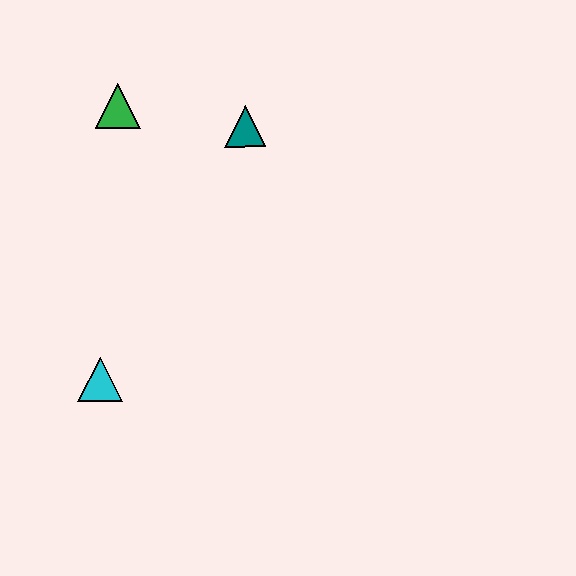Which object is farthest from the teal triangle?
The cyan triangle is farthest from the teal triangle.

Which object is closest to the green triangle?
The teal triangle is closest to the green triangle.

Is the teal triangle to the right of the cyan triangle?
Yes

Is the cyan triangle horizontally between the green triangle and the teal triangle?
No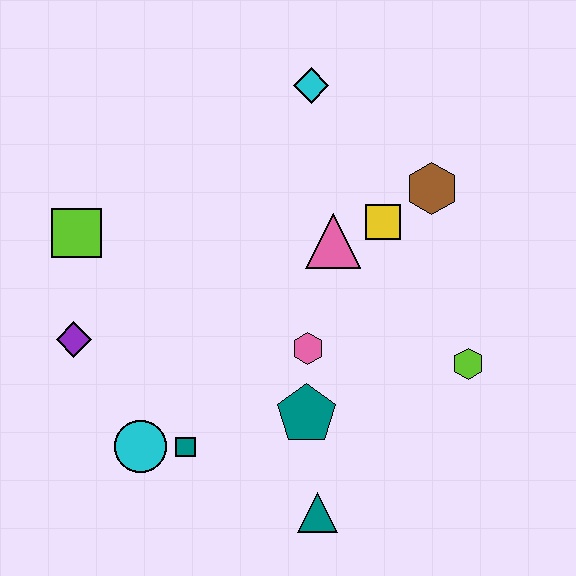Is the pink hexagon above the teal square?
Yes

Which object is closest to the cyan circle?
The teal square is closest to the cyan circle.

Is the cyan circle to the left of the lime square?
No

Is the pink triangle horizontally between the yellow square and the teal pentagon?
Yes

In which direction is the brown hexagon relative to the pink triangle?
The brown hexagon is to the right of the pink triangle.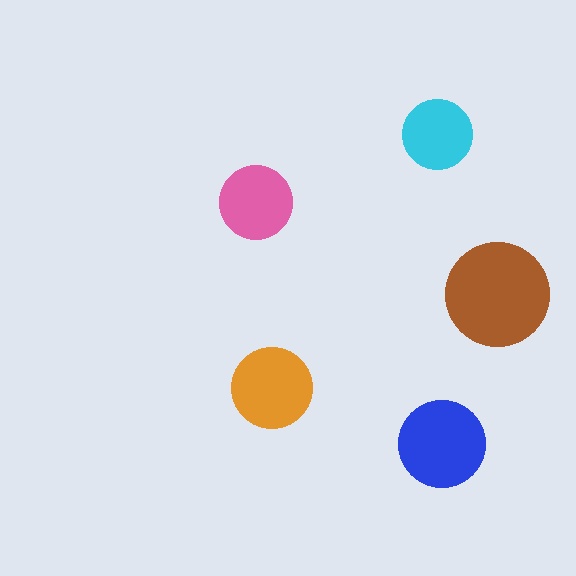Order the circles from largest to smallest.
the brown one, the blue one, the orange one, the pink one, the cyan one.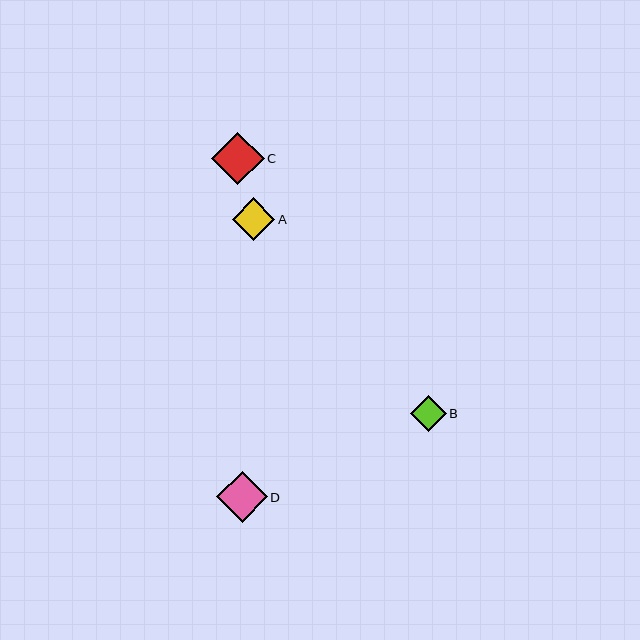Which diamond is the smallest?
Diamond B is the smallest with a size of approximately 36 pixels.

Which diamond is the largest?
Diamond C is the largest with a size of approximately 53 pixels.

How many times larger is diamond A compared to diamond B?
Diamond A is approximately 1.2 times the size of diamond B.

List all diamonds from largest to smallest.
From largest to smallest: C, D, A, B.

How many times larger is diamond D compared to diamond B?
Diamond D is approximately 1.4 times the size of diamond B.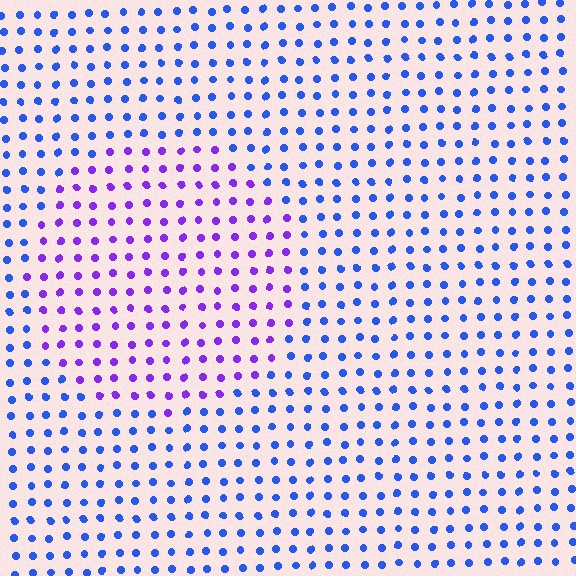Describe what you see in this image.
The image is filled with small blue elements in a uniform arrangement. A circle-shaped region is visible where the elements are tinted to a slightly different hue, forming a subtle color boundary.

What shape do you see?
I see a circle.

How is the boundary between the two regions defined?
The boundary is defined purely by a slight shift in hue (about 45 degrees). Spacing, size, and orientation are identical on both sides.